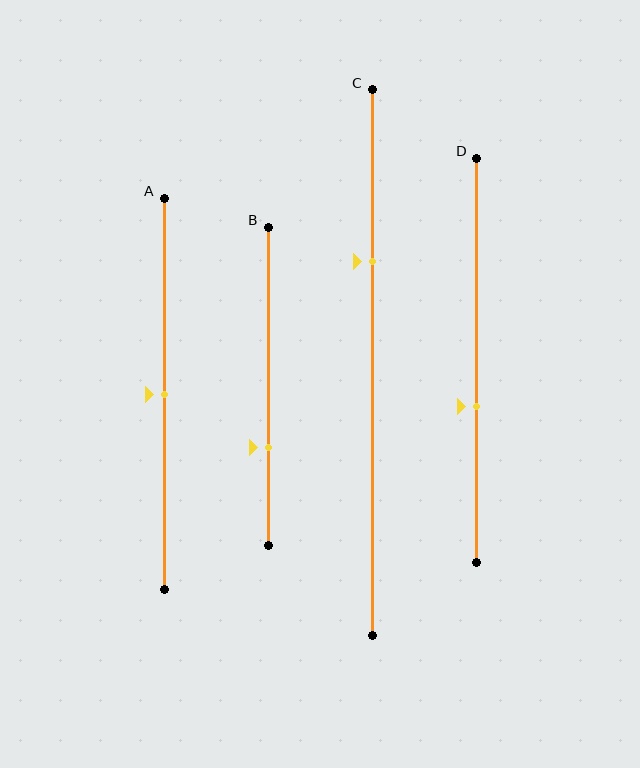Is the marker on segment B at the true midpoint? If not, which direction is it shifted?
No, the marker on segment B is shifted downward by about 19% of the segment length.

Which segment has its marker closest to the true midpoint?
Segment A has its marker closest to the true midpoint.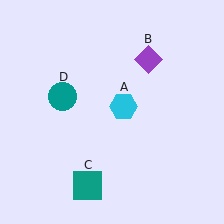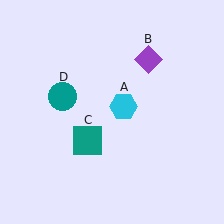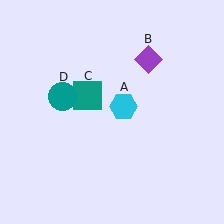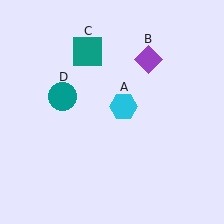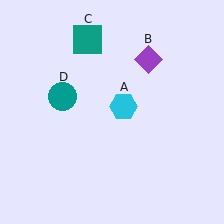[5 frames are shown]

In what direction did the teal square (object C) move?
The teal square (object C) moved up.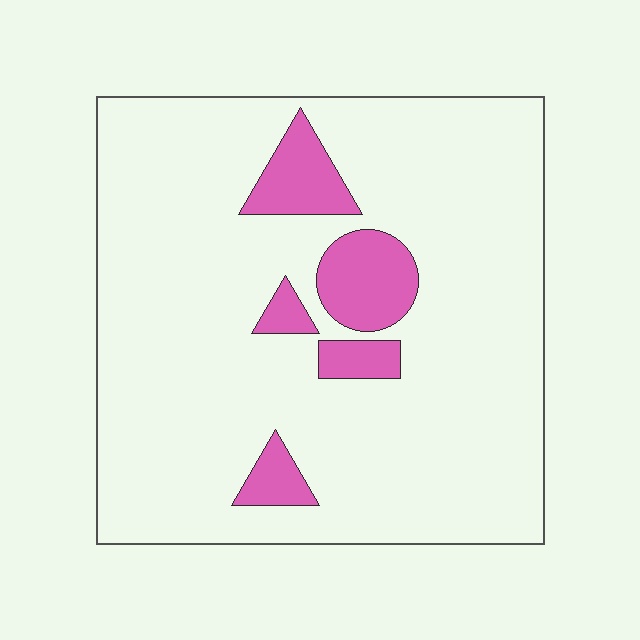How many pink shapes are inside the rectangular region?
5.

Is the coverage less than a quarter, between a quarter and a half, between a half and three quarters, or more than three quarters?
Less than a quarter.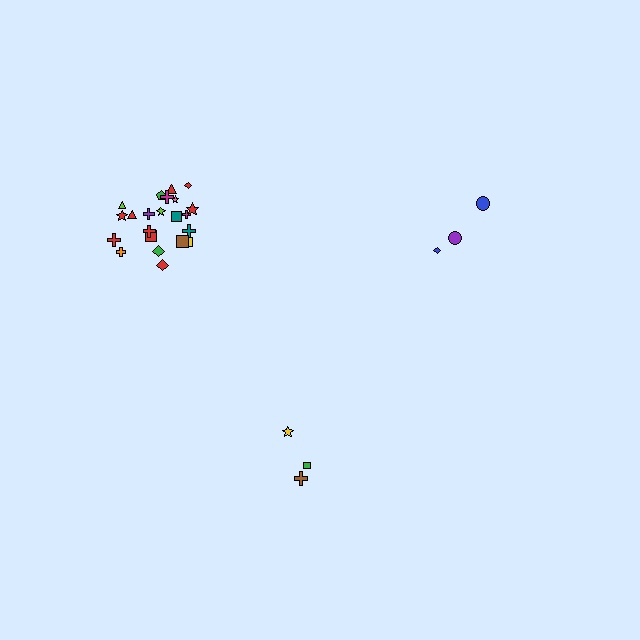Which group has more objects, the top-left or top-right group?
The top-left group.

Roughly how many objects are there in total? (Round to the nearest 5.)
Roughly 30 objects in total.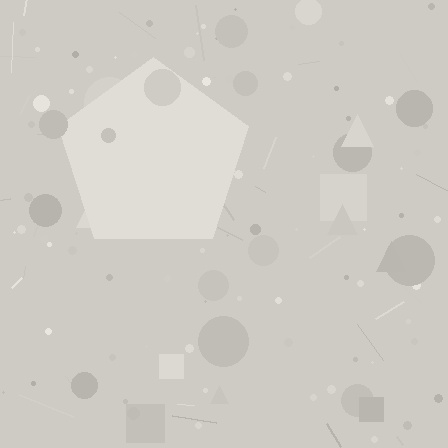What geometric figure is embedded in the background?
A pentagon is embedded in the background.